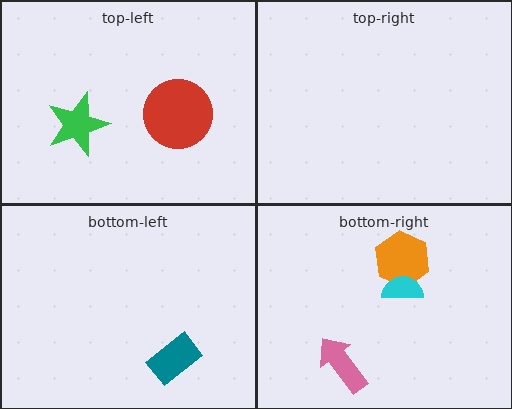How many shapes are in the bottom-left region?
1.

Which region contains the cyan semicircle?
The bottom-right region.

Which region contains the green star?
The top-left region.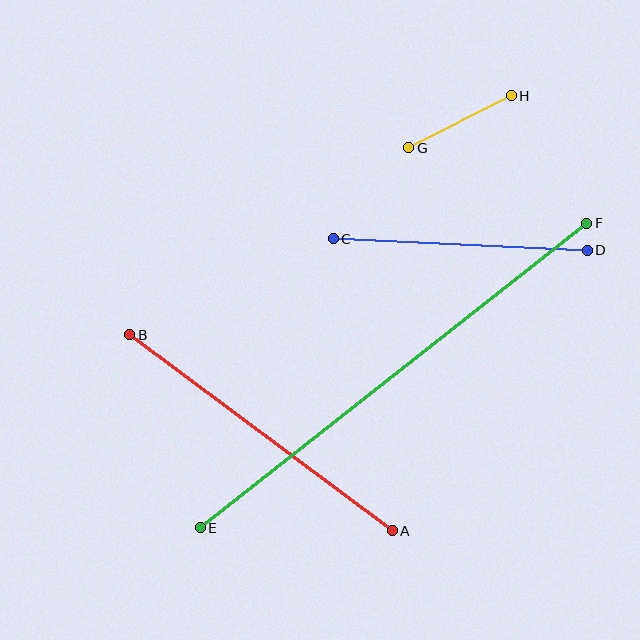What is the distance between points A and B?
The distance is approximately 328 pixels.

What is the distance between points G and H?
The distance is approximately 115 pixels.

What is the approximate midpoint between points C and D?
The midpoint is at approximately (460, 245) pixels.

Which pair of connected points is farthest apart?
Points E and F are farthest apart.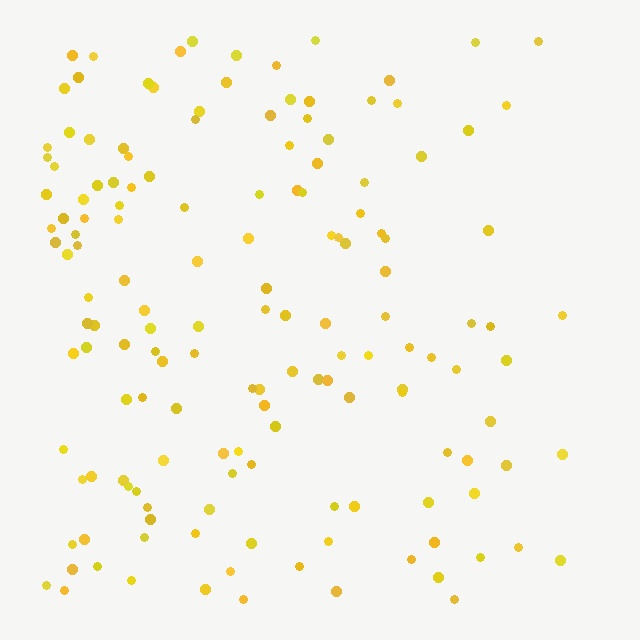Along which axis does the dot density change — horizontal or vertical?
Horizontal.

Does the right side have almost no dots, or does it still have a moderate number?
Still a moderate number, just noticeably fewer than the left.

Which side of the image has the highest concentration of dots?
The left.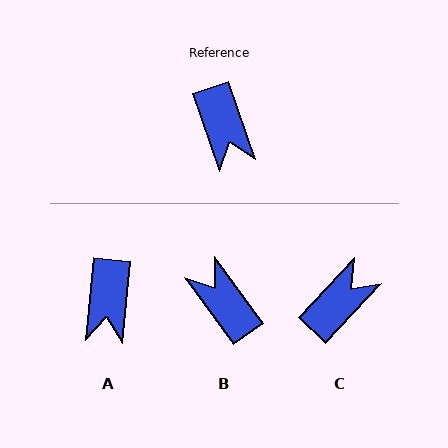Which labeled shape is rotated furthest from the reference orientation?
B, about 163 degrees away.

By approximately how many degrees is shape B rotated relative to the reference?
Approximately 163 degrees clockwise.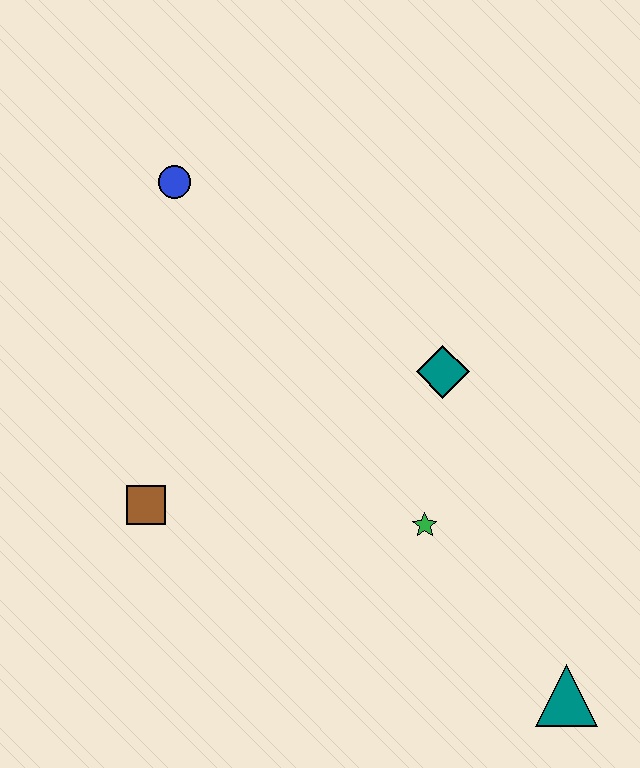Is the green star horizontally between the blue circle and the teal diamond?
Yes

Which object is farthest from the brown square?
The teal triangle is farthest from the brown square.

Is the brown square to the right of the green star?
No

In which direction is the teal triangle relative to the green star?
The teal triangle is below the green star.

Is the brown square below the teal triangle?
No